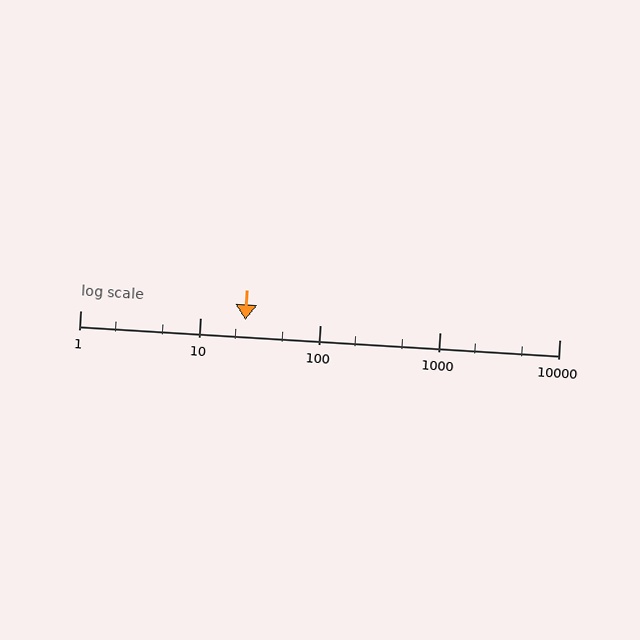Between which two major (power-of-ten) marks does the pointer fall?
The pointer is between 10 and 100.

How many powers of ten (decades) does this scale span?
The scale spans 4 decades, from 1 to 10000.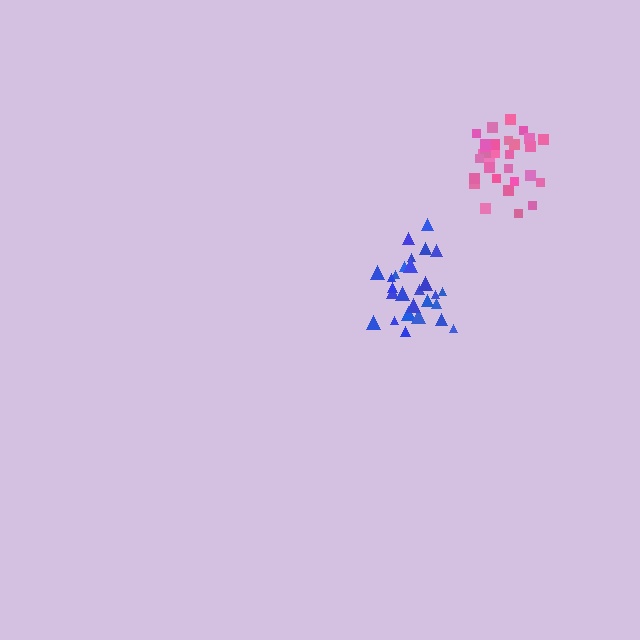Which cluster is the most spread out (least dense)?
Blue.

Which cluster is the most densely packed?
Pink.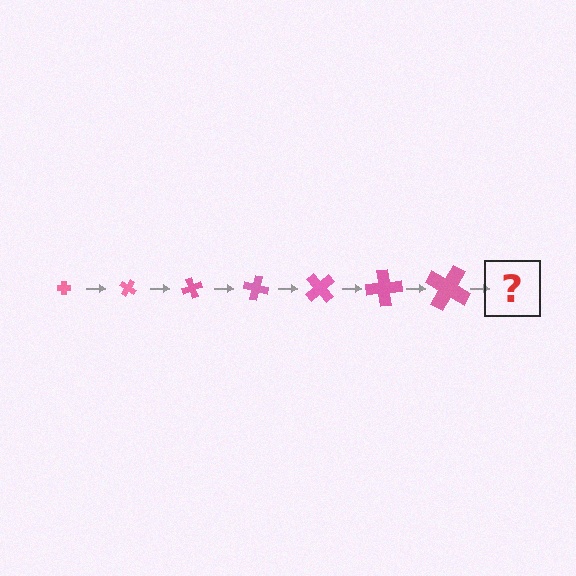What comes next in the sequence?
The next element should be a cross, larger than the previous one and rotated 245 degrees from the start.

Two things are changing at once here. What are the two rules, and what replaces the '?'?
The two rules are that the cross grows larger each step and it rotates 35 degrees each step. The '?' should be a cross, larger than the previous one and rotated 245 degrees from the start.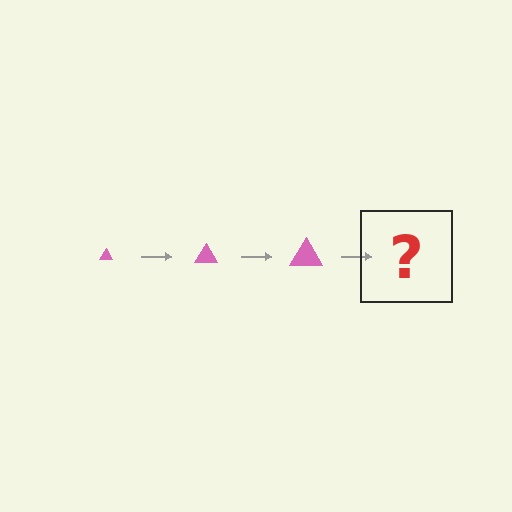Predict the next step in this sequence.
The next step is a pink triangle, larger than the previous one.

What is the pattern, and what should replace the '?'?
The pattern is that the triangle gets progressively larger each step. The '?' should be a pink triangle, larger than the previous one.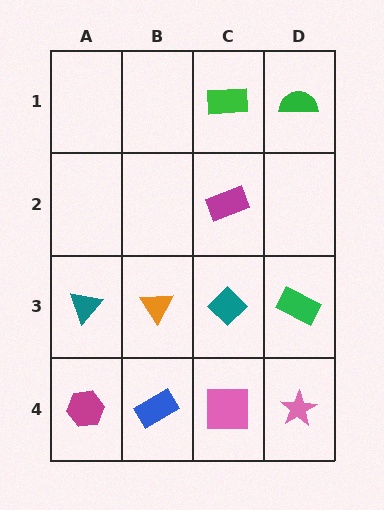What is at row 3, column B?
An orange triangle.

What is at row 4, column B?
A blue rectangle.